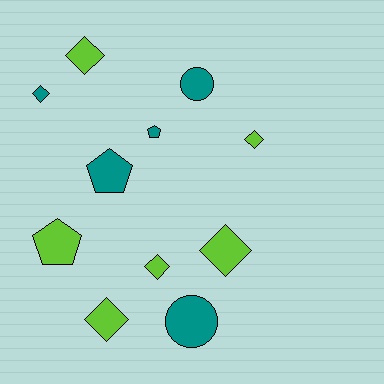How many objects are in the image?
There are 11 objects.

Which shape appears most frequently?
Diamond, with 6 objects.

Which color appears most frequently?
Lime, with 6 objects.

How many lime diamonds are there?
There are 5 lime diamonds.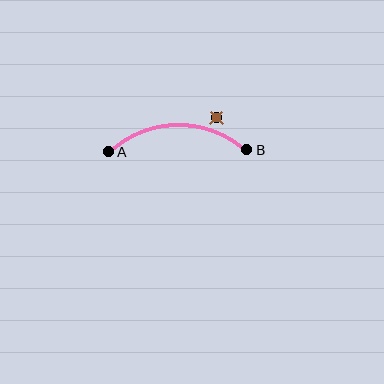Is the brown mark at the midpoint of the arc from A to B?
No — the brown mark does not lie on the arc at all. It sits slightly outside the curve.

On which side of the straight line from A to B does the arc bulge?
The arc bulges above the straight line connecting A and B.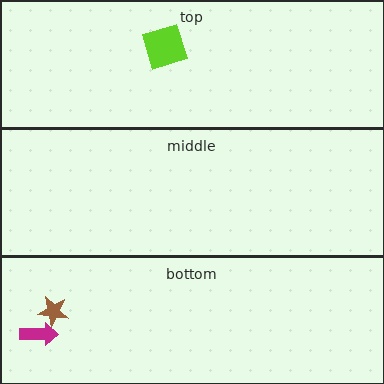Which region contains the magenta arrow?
The bottom region.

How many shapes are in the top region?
1.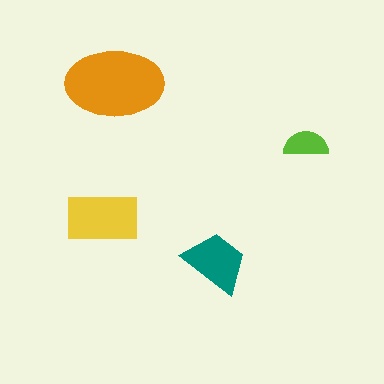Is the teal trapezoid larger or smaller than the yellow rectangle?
Smaller.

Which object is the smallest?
The lime semicircle.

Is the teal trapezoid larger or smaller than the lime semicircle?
Larger.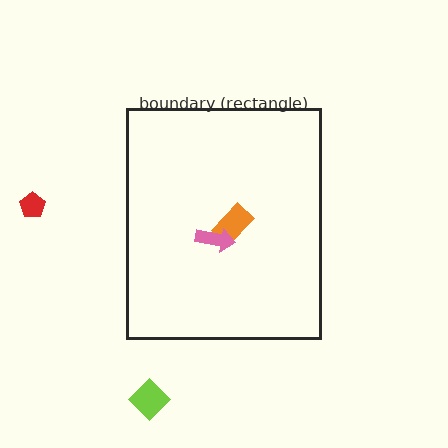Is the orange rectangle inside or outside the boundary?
Inside.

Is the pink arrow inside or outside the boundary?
Inside.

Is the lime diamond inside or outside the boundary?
Outside.